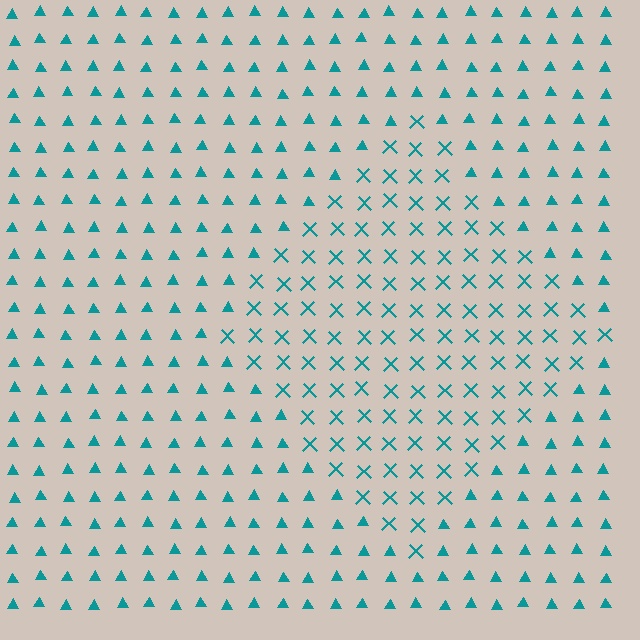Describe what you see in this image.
The image is filled with small teal elements arranged in a uniform grid. A diamond-shaped region contains X marks, while the surrounding area contains triangles. The boundary is defined purely by the change in element shape.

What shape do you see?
I see a diamond.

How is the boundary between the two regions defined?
The boundary is defined by a change in element shape: X marks inside vs. triangles outside. All elements share the same color and spacing.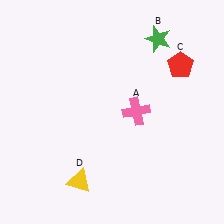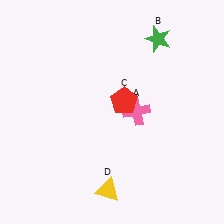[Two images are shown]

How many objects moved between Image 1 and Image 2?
2 objects moved between the two images.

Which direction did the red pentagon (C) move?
The red pentagon (C) moved left.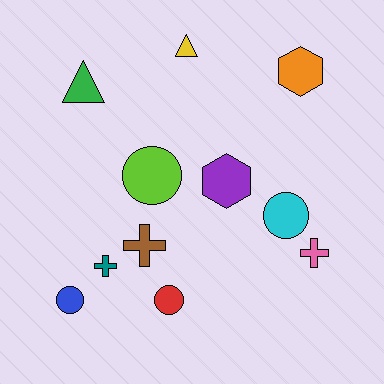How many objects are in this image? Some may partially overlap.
There are 11 objects.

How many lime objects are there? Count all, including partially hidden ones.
There is 1 lime object.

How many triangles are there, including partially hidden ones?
There are 2 triangles.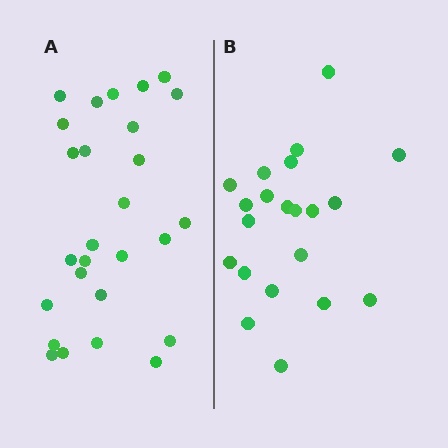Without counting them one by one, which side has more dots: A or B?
Region A (the left region) has more dots.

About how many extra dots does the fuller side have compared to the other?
Region A has about 6 more dots than region B.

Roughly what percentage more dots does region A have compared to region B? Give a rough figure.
About 30% more.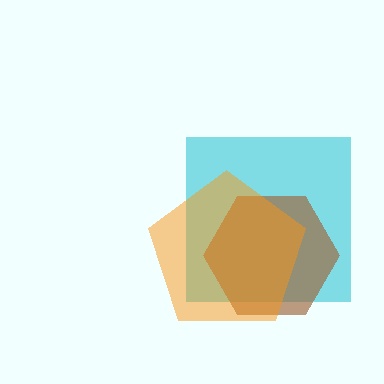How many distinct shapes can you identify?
There are 3 distinct shapes: a cyan square, a brown hexagon, an orange pentagon.